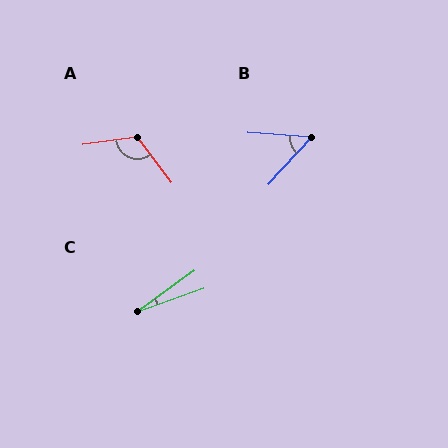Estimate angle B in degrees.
Approximately 51 degrees.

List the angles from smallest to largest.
C (16°), B (51°), A (119°).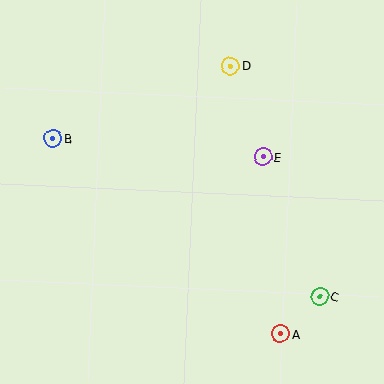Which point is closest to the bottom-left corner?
Point B is closest to the bottom-left corner.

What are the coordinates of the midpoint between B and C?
The midpoint between B and C is at (187, 217).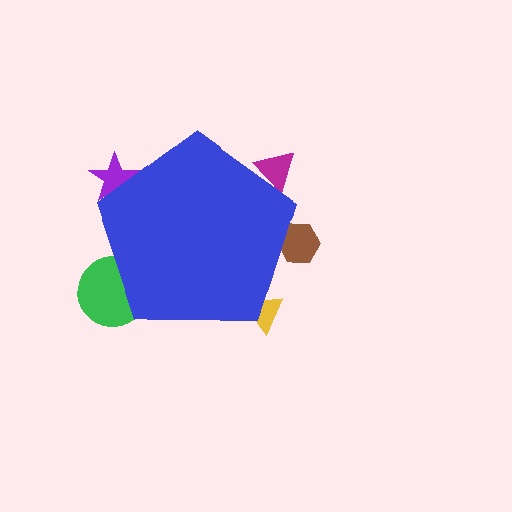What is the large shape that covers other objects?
A blue pentagon.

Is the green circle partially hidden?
Yes, the green circle is partially hidden behind the blue pentagon.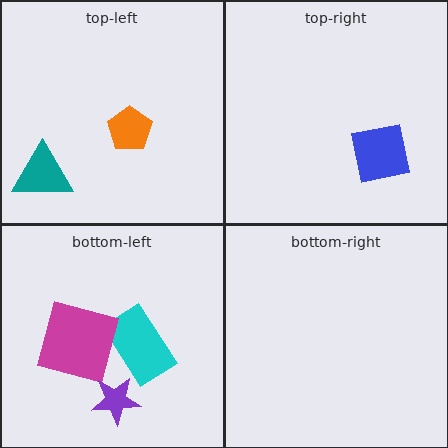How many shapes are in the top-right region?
1.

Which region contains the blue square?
The top-right region.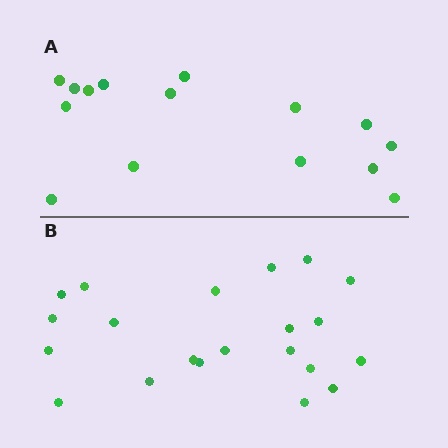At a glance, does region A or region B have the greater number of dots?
Region B (the bottom region) has more dots.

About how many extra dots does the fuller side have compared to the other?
Region B has about 6 more dots than region A.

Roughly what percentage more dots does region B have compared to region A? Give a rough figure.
About 40% more.